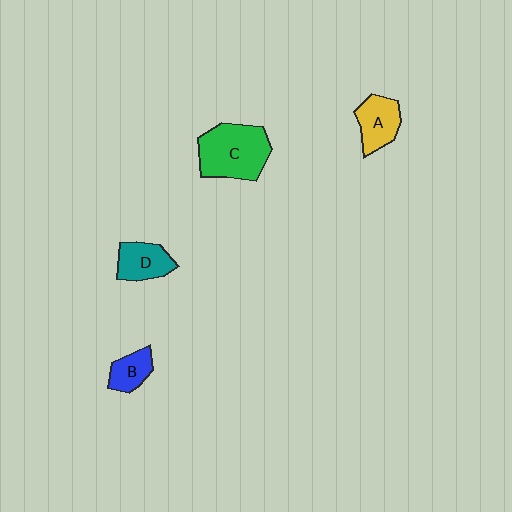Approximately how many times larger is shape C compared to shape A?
Approximately 1.8 times.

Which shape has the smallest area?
Shape B (blue).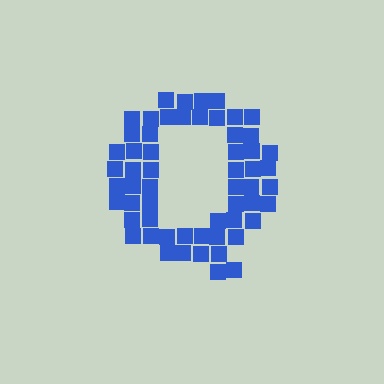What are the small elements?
The small elements are squares.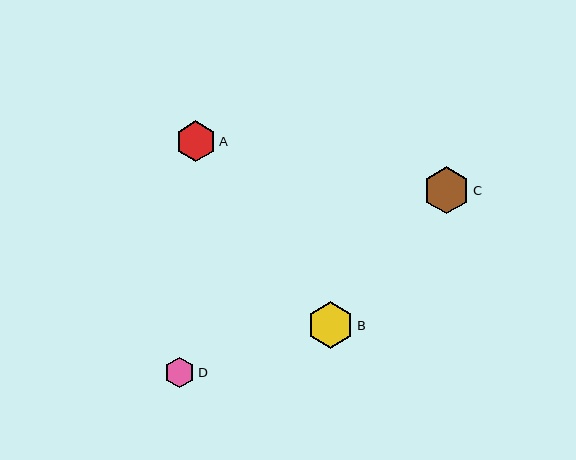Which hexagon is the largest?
Hexagon C is the largest with a size of approximately 47 pixels.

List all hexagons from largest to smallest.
From largest to smallest: C, B, A, D.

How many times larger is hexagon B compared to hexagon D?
Hexagon B is approximately 1.5 times the size of hexagon D.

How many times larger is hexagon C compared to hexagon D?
Hexagon C is approximately 1.5 times the size of hexagon D.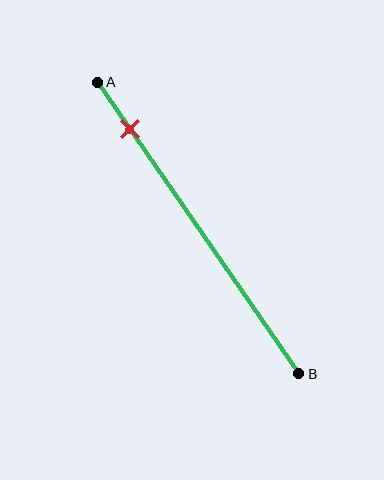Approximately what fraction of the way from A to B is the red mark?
The red mark is approximately 15% of the way from A to B.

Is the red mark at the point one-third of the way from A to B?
No, the mark is at about 15% from A, not at the 33% one-third point.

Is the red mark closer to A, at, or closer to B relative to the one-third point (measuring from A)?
The red mark is closer to point A than the one-third point of segment AB.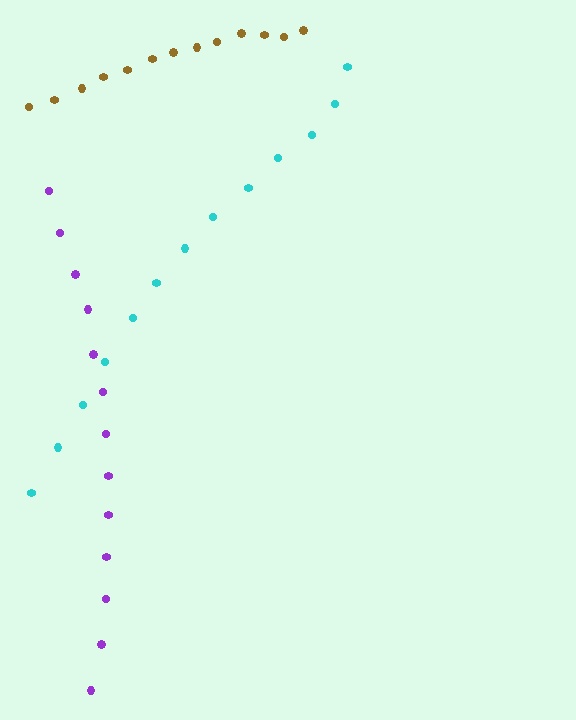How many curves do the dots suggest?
There are 3 distinct paths.